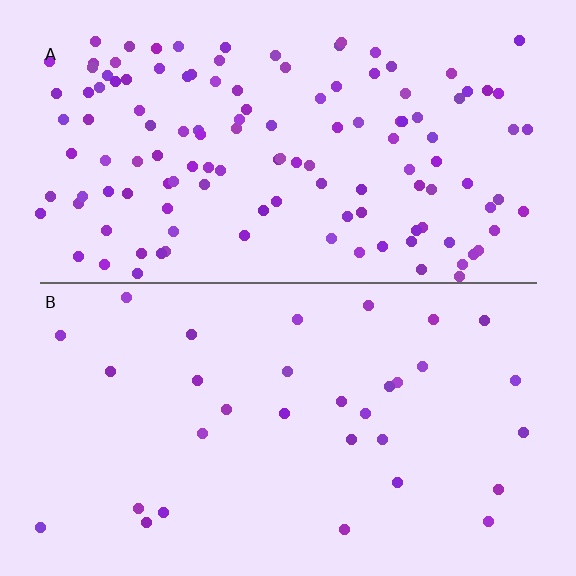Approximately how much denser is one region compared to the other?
Approximately 4.0× — region A over region B.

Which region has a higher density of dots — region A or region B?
A (the top).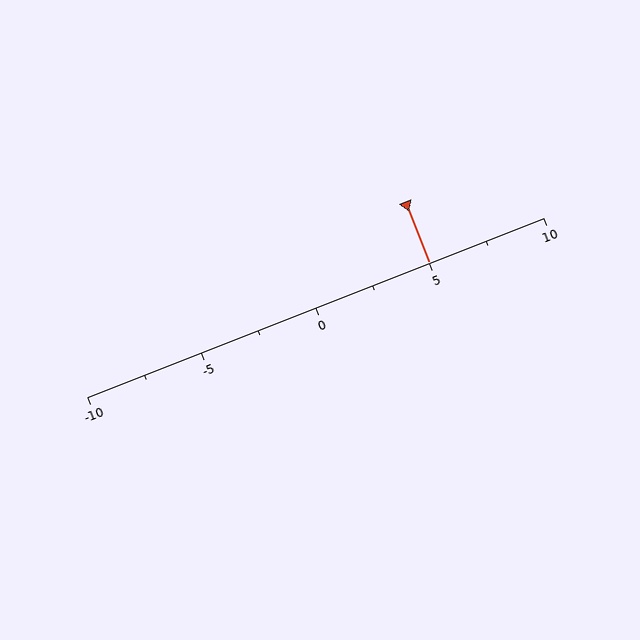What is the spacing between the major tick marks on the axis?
The major ticks are spaced 5 apart.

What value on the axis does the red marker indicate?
The marker indicates approximately 5.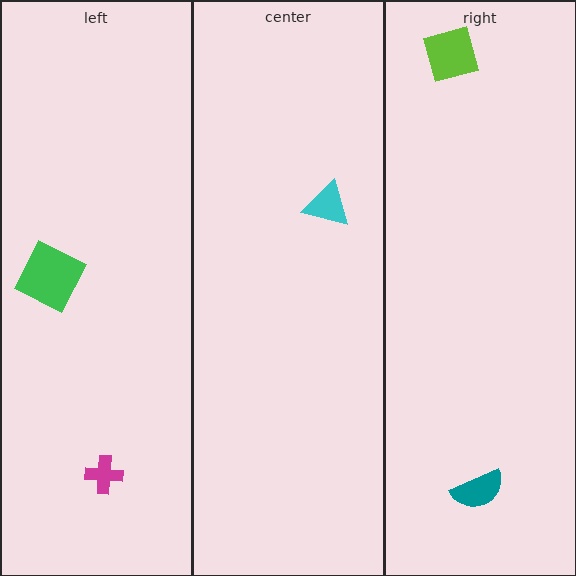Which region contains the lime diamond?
The right region.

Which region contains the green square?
The left region.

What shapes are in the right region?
The lime diamond, the teal semicircle.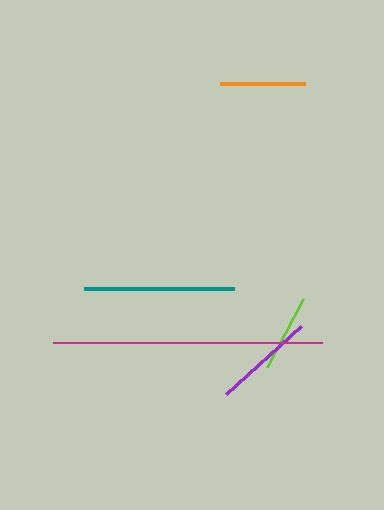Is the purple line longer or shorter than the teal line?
The teal line is longer than the purple line.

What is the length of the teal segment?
The teal segment is approximately 149 pixels long.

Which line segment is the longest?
The magenta line is the longest at approximately 268 pixels.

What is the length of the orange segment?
The orange segment is approximately 86 pixels long.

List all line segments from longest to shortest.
From longest to shortest: magenta, teal, purple, orange, lime.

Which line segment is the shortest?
The lime line is the shortest at approximately 77 pixels.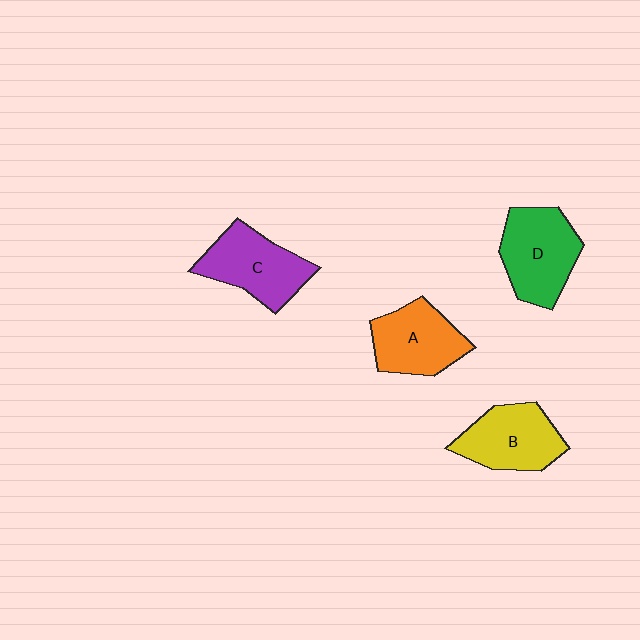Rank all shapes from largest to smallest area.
From largest to smallest: D (green), C (purple), B (yellow), A (orange).